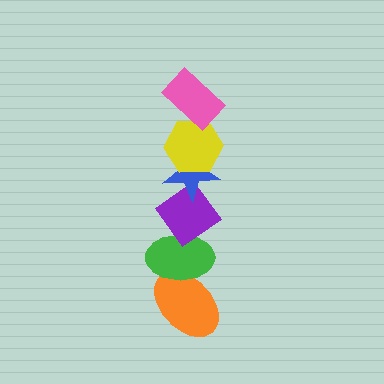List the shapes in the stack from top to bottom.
From top to bottom: the pink rectangle, the yellow hexagon, the blue star, the purple diamond, the green ellipse, the orange ellipse.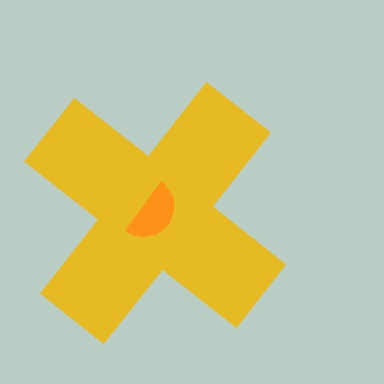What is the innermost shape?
The orange semicircle.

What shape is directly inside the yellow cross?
The orange semicircle.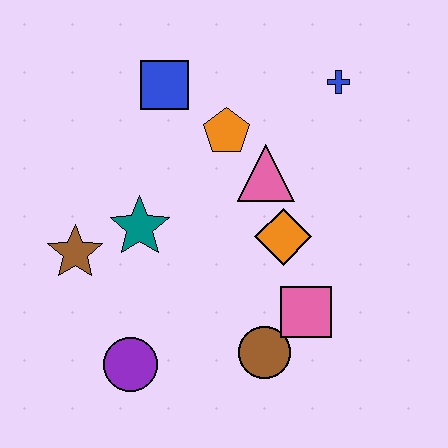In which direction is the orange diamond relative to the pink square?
The orange diamond is above the pink square.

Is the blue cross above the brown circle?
Yes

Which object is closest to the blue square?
The orange pentagon is closest to the blue square.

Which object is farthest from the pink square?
The blue square is farthest from the pink square.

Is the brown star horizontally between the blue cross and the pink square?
No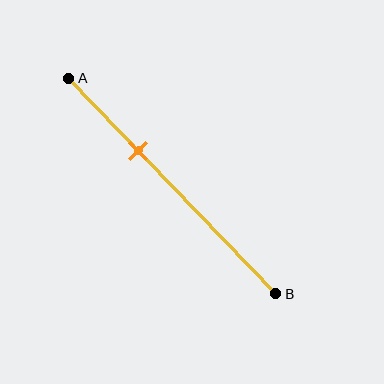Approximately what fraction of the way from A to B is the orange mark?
The orange mark is approximately 35% of the way from A to B.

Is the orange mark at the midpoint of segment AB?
No, the mark is at about 35% from A, not at the 50% midpoint.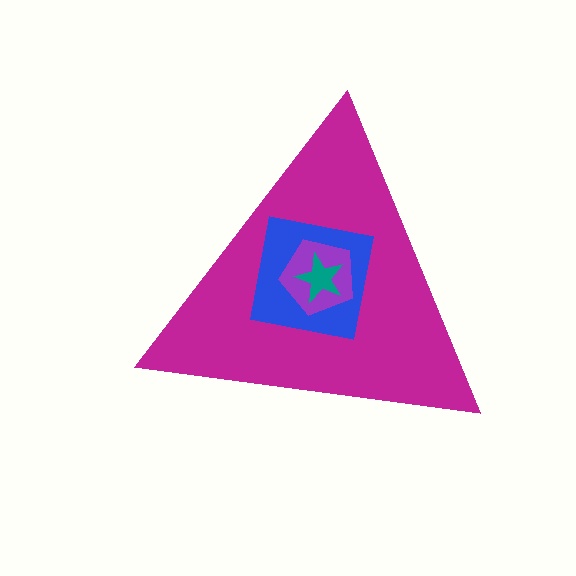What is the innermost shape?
The teal star.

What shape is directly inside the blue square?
The purple pentagon.